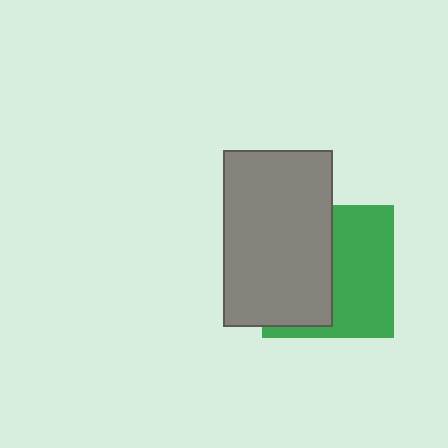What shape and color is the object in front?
The object in front is a gray rectangle.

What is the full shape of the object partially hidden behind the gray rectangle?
The partially hidden object is a green square.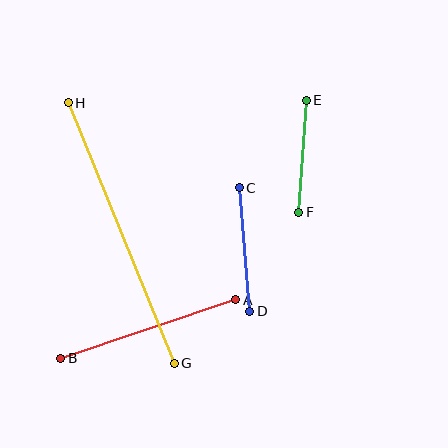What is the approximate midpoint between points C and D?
The midpoint is at approximately (245, 249) pixels.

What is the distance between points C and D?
The distance is approximately 124 pixels.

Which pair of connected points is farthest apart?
Points G and H are farthest apart.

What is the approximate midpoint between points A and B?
The midpoint is at approximately (148, 329) pixels.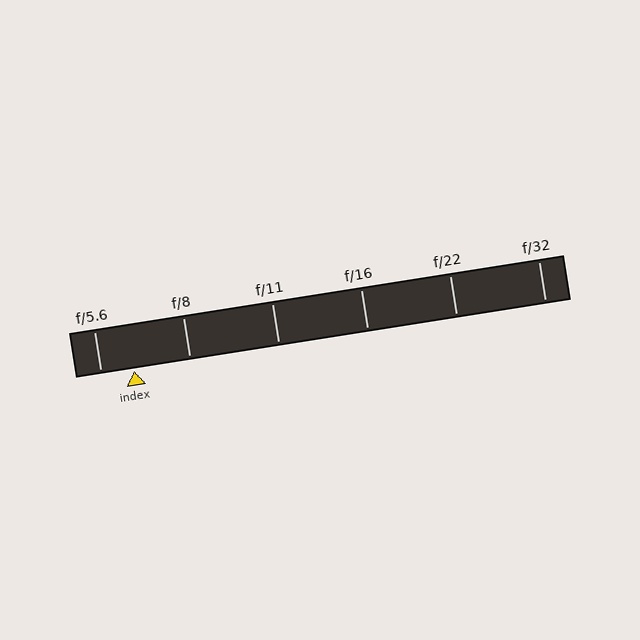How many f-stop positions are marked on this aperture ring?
There are 6 f-stop positions marked.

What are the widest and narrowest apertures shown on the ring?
The widest aperture shown is f/5.6 and the narrowest is f/32.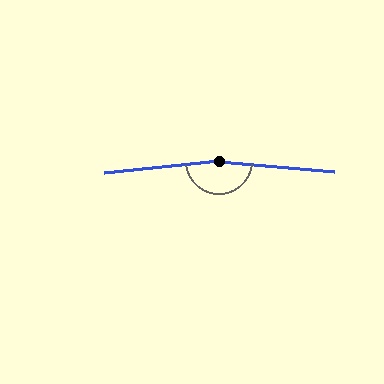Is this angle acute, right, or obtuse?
It is obtuse.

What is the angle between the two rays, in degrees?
Approximately 168 degrees.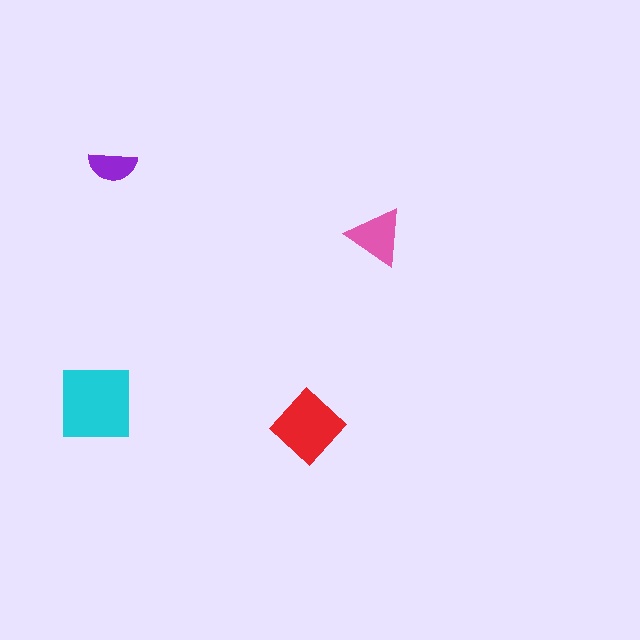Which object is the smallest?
The purple semicircle.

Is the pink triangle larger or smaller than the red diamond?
Smaller.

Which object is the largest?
The cyan square.